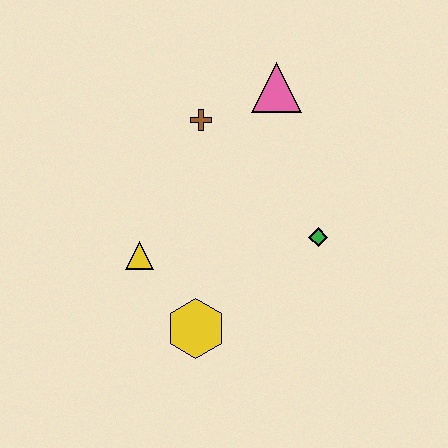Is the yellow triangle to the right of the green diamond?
No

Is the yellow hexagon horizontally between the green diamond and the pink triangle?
No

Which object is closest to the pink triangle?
The brown cross is closest to the pink triangle.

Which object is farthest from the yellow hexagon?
The pink triangle is farthest from the yellow hexagon.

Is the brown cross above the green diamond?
Yes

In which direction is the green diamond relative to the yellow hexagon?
The green diamond is to the right of the yellow hexagon.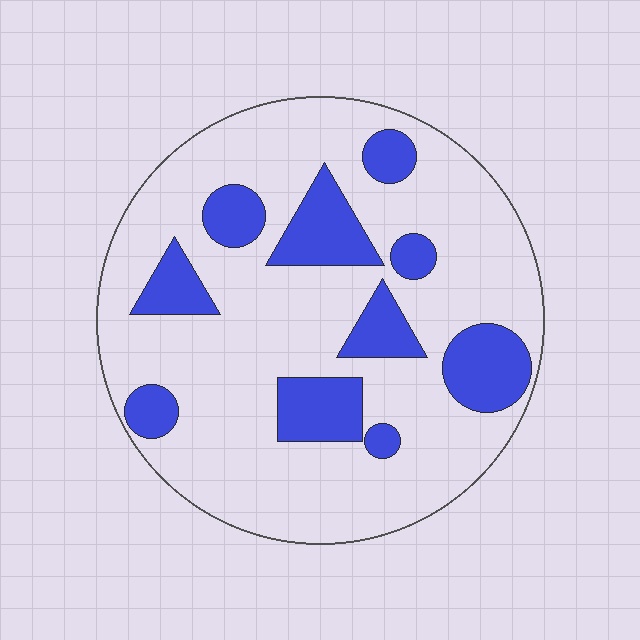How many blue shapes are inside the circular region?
10.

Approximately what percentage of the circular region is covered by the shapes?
Approximately 25%.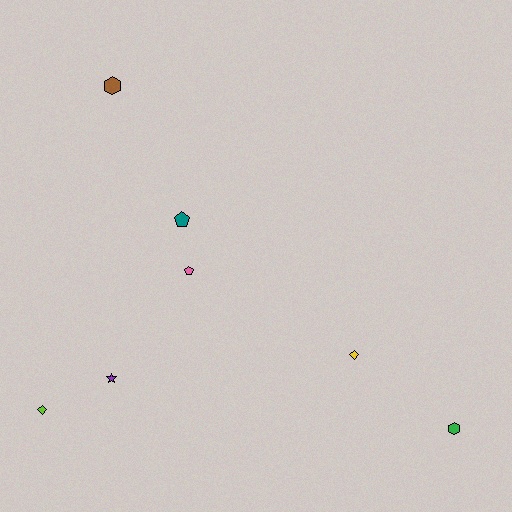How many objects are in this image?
There are 7 objects.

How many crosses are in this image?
There are no crosses.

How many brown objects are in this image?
There is 1 brown object.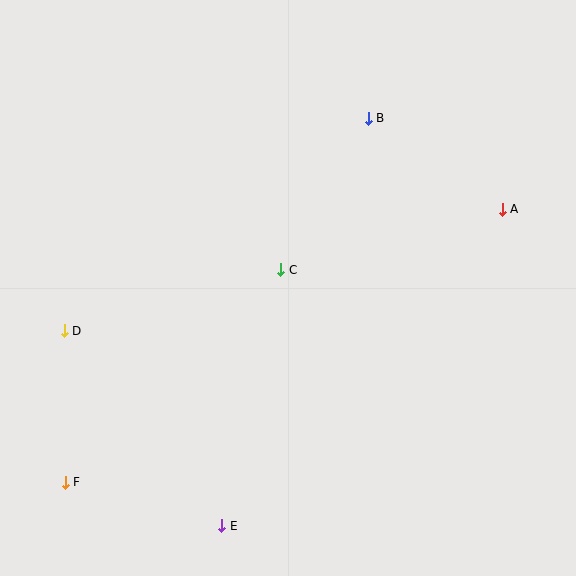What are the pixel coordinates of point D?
Point D is at (64, 331).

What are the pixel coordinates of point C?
Point C is at (281, 270).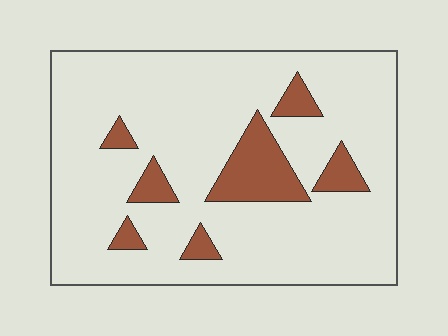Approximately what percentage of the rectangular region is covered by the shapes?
Approximately 15%.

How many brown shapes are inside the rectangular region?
7.